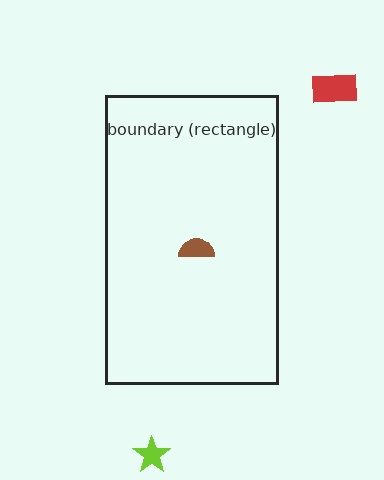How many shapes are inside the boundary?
1 inside, 2 outside.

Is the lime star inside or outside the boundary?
Outside.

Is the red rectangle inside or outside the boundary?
Outside.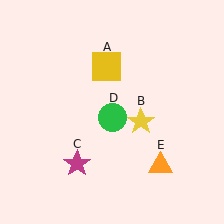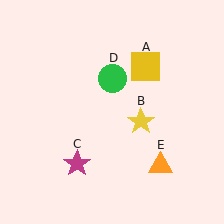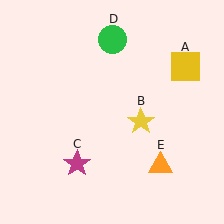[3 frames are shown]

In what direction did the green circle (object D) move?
The green circle (object D) moved up.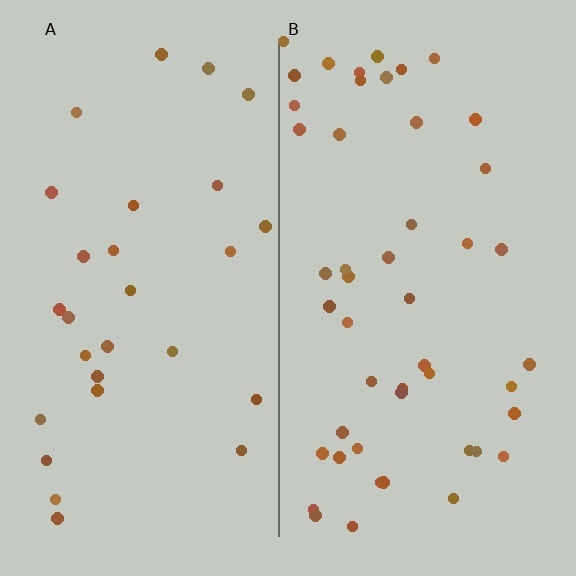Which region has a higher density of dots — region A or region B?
B (the right).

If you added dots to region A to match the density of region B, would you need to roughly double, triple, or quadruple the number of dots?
Approximately double.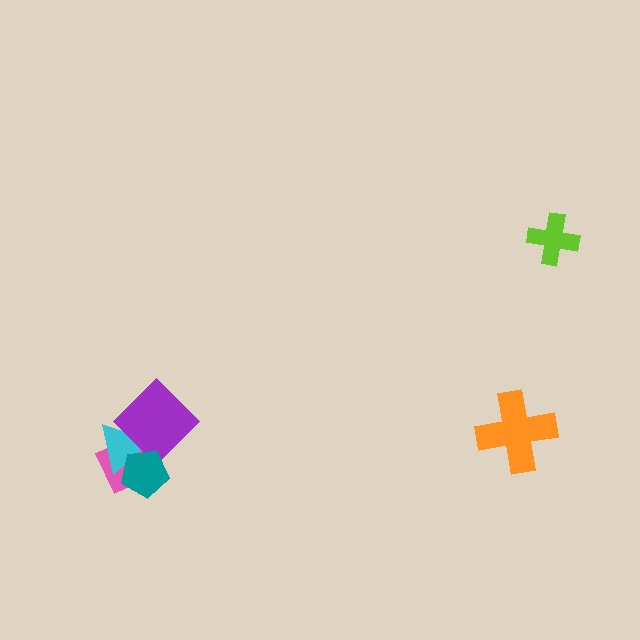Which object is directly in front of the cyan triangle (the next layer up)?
The purple diamond is directly in front of the cyan triangle.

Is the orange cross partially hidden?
No, no other shape covers it.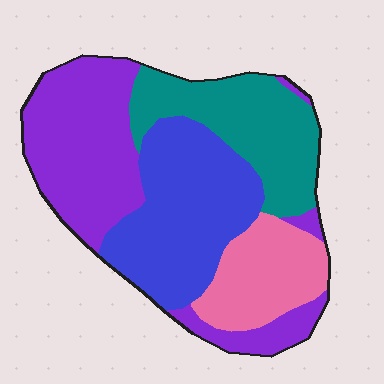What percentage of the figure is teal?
Teal takes up about one fifth (1/5) of the figure.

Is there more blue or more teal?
Blue.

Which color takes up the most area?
Purple, at roughly 35%.